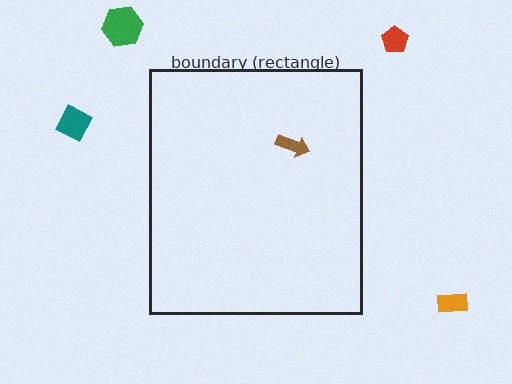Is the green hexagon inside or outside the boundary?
Outside.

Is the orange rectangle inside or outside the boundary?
Outside.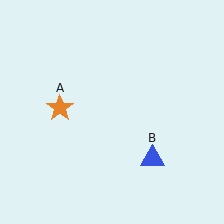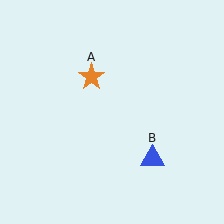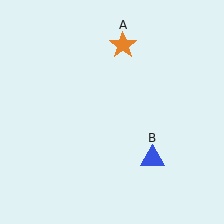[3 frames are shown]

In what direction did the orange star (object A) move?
The orange star (object A) moved up and to the right.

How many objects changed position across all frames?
1 object changed position: orange star (object A).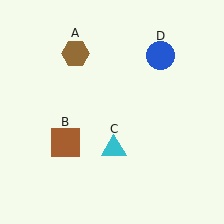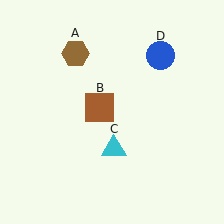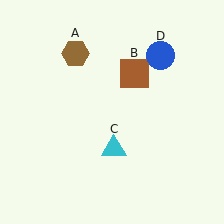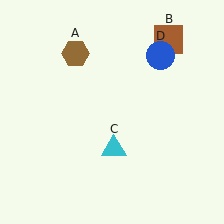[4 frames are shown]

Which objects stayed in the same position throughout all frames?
Brown hexagon (object A) and cyan triangle (object C) and blue circle (object D) remained stationary.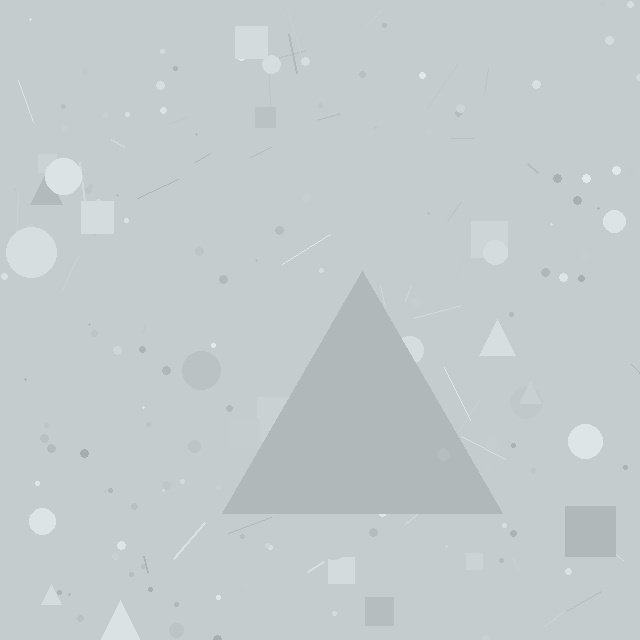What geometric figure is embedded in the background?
A triangle is embedded in the background.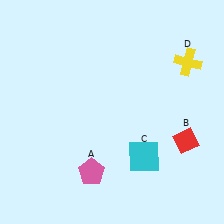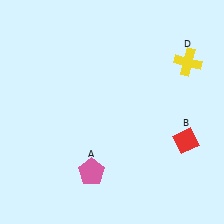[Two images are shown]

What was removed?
The cyan square (C) was removed in Image 2.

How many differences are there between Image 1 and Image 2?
There is 1 difference between the two images.